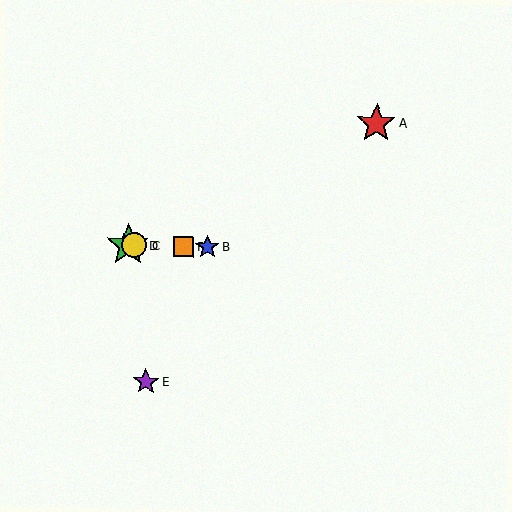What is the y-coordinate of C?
Object C is at y≈245.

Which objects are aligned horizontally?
Objects B, C, D, F are aligned horizontally.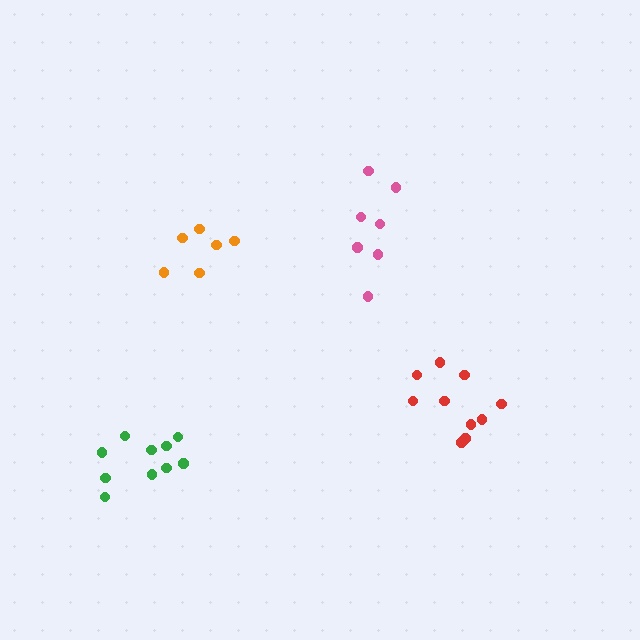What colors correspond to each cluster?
The clusters are colored: pink, orange, red, green.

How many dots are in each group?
Group 1: 7 dots, Group 2: 6 dots, Group 3: 10 dots, Group 4: 10 dots (33 total).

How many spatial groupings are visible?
There are 4 spatial groupings.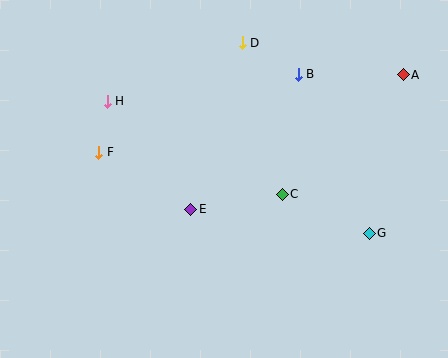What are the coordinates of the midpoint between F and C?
The midpoint between F and C is at (190, 173).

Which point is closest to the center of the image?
Point E at (191, 209) is closest to the center.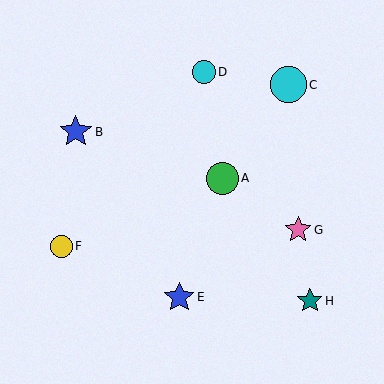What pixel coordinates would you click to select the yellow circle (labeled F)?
Click at (62, 246) to select the yellow circle F.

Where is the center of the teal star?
The center of the teal star is at (310, 301).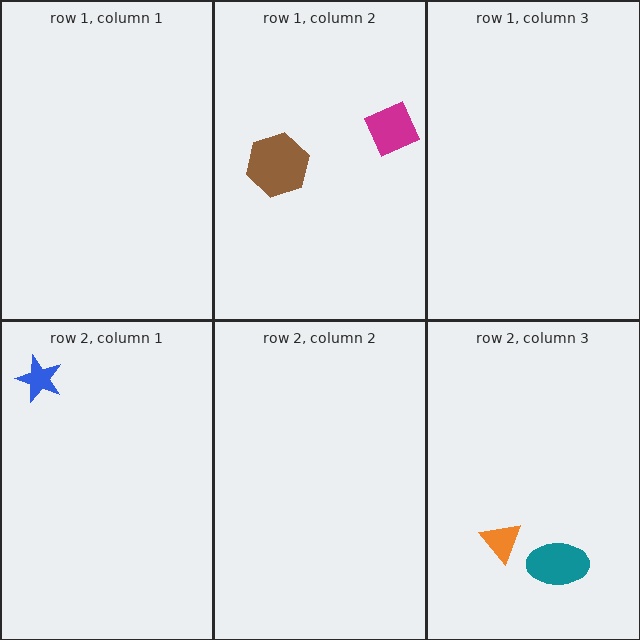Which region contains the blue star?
The row 2, column 1 region.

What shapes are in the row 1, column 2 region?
The magenta diamond, the brown hexagon.